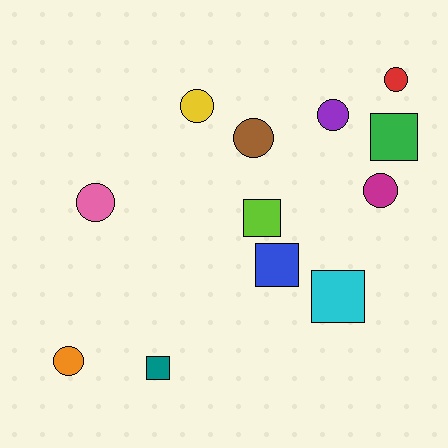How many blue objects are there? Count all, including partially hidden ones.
There is 1 blue object.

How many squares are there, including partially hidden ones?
There are 5 squares.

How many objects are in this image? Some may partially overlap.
There are 12 objects.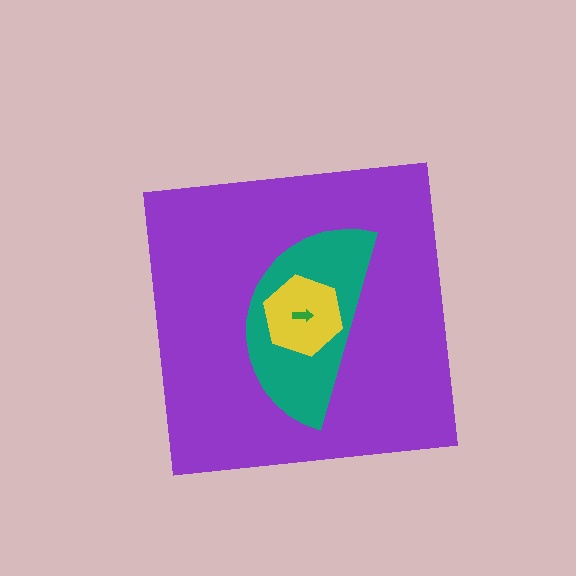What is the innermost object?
The green arrow.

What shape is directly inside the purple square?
The teal semicircle.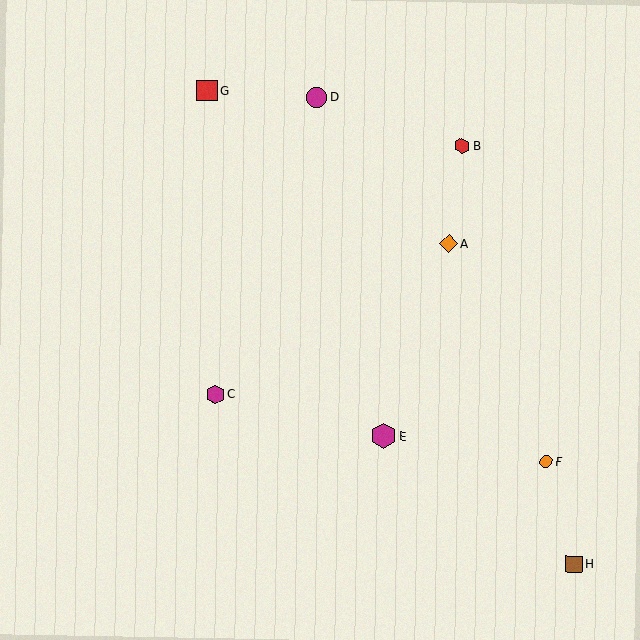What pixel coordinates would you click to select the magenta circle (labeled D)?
Click at (317, 97) to select the magenta circle D.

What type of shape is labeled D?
Shape D is a magenta circle.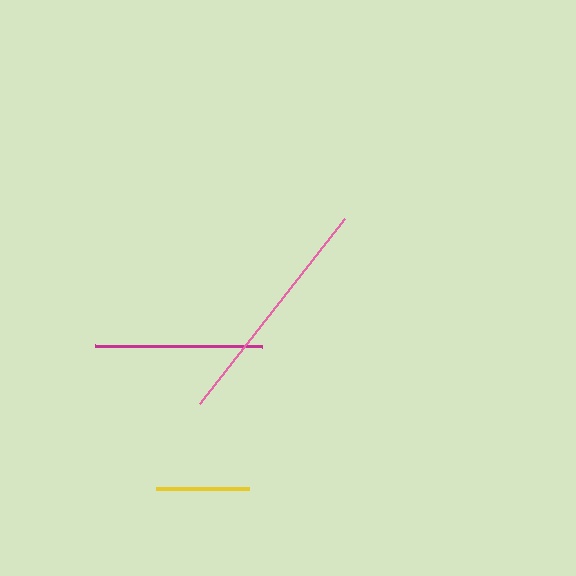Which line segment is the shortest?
The yellow line is the shortest at approximately 93 pixels.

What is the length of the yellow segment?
The yellow segment is approximately 93 pixels long.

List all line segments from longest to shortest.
From longest to shortest: pink, magenta, yellow.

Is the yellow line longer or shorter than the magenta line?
The magenta line is longer than the yellow line.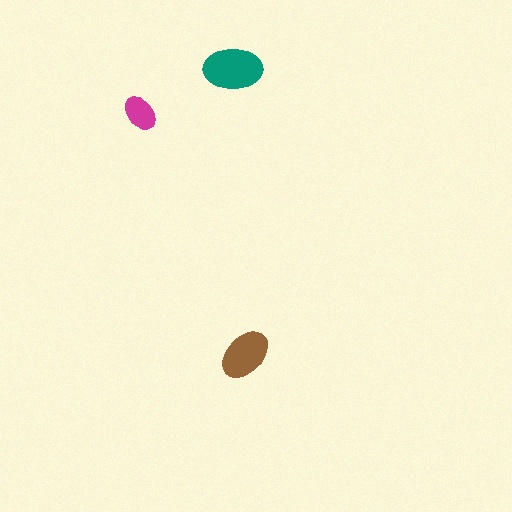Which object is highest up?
The teal ellipse is topmost.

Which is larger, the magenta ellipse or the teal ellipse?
The teal one.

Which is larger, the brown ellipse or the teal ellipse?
The teal one.